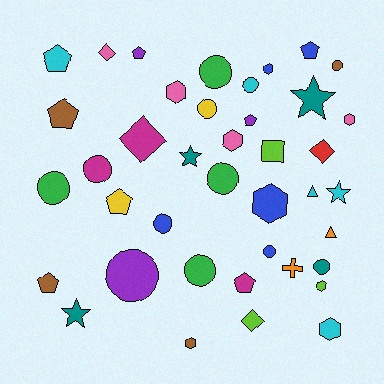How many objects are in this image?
There are 40 objects.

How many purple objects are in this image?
There are 3 purple objects.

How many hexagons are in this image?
There are 8 hexagons.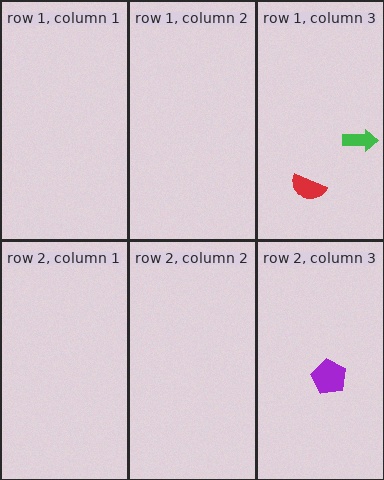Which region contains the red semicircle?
The row 1, column 3 region.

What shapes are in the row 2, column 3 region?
The purple pentagon.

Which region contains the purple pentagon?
The row 2, column 3 region.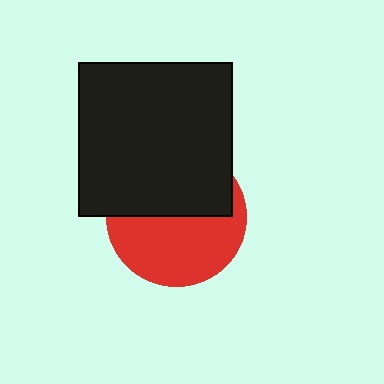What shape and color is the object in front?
The object in front is a black square.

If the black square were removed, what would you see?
You would see the complete red circle.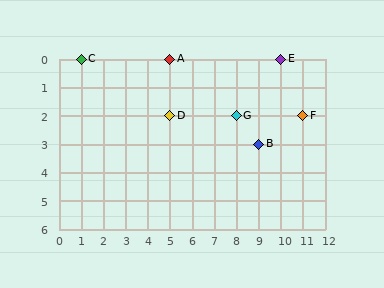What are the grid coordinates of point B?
Point B is at grid coordinates (9, 3).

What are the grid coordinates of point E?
Point E is at grid coordinates (10, 0).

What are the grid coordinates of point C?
Point C is at grid coordinates (1, 0).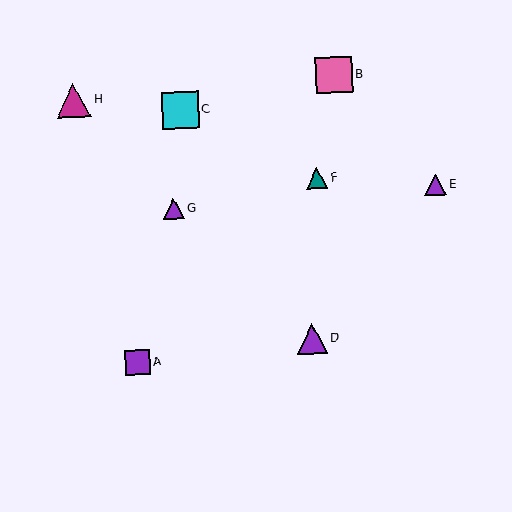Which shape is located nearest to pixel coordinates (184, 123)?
The cyan square (labeled C) at (180, 110) is nearest to that location.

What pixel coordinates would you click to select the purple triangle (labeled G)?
Click at (174, 208) to select the purple triangle G.